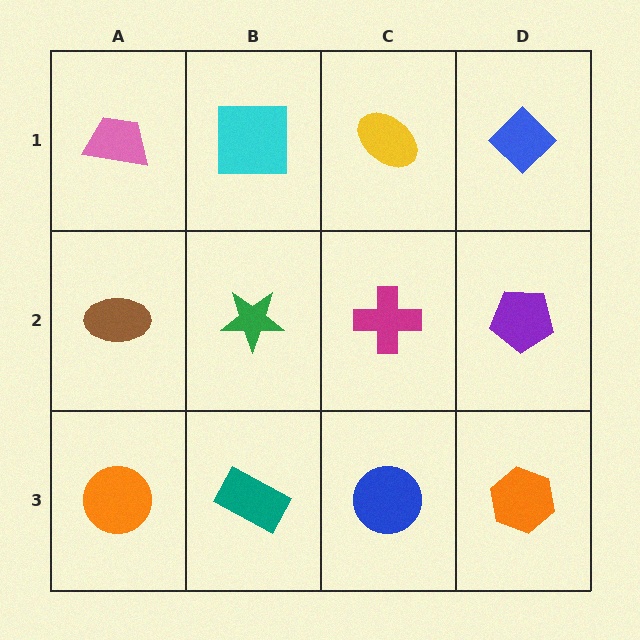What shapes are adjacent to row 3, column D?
A purple pentagon (row 2, column D), a blue circle (row 3, column C).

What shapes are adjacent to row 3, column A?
A brown ellipse (row 2, column A), a teal rectangle (row 3, column B).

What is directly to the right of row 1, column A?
A cyan square.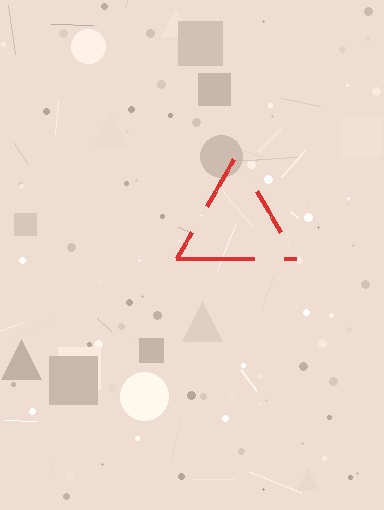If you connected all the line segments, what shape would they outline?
They would outline a triangle.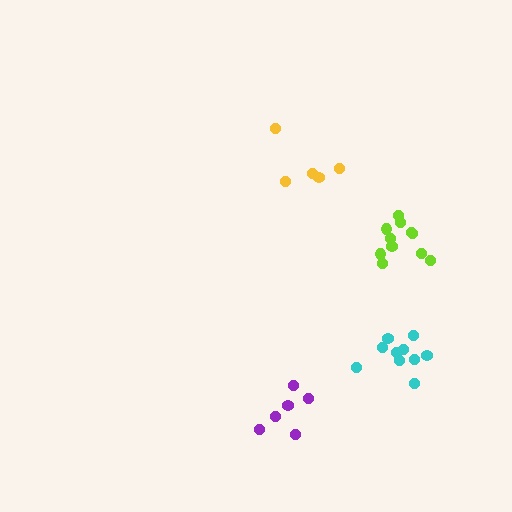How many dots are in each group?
Group 1: 10 dots, Group 2: 6 dots, Group 3: 11 dots, Group 4: 5 dots (32 total).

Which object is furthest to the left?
The purple cluster is leftmost.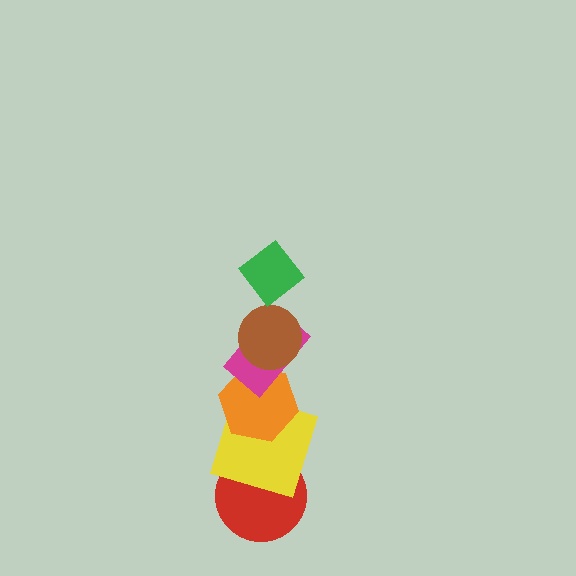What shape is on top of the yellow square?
The orange hexagon is on top of the yellow square.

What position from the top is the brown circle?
The brown circle is 2nd from the top.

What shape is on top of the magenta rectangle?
The brown circle is on top of the magenta rectangle.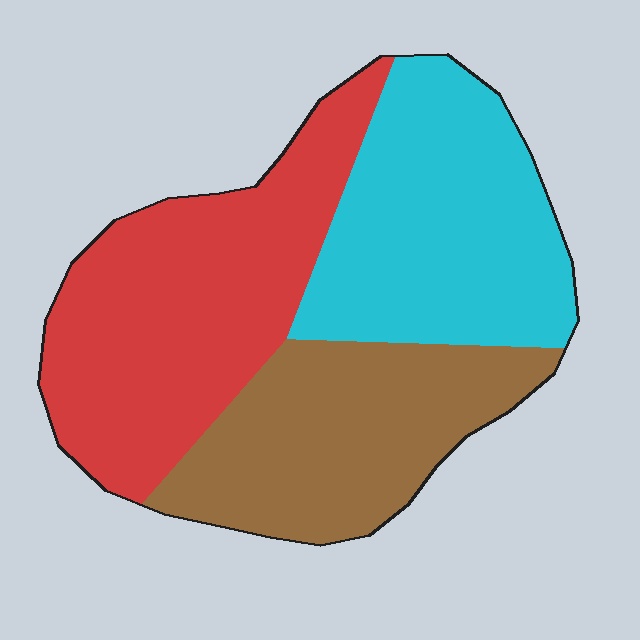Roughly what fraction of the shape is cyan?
Cyan covers about 35% of the shape.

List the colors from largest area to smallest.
From largest to smallest: red, cyan, brown.